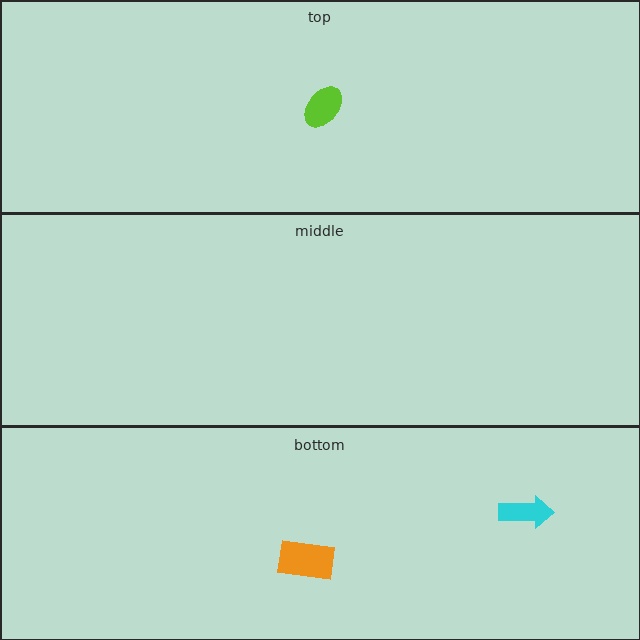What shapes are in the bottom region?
The orange rectangle, the cyan arrow.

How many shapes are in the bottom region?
2.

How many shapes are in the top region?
1.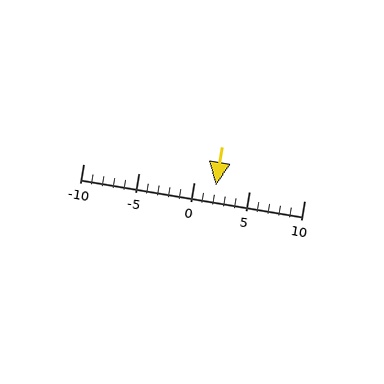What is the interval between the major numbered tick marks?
The major tick marks are spaced 5 units apart.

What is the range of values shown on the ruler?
The ruler shows values from -10 to 10.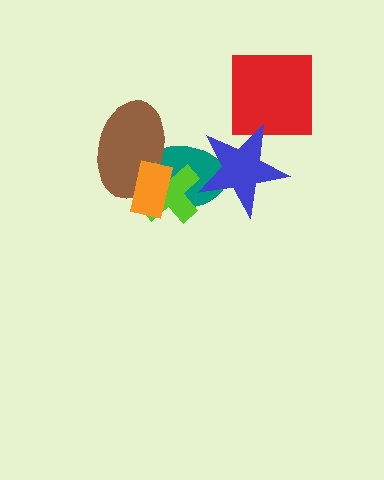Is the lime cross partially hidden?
Yes, it is partially covered by another shape.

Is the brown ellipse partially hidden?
Yes, it is partially covered by another shape.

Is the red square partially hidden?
No, no other shape covers it.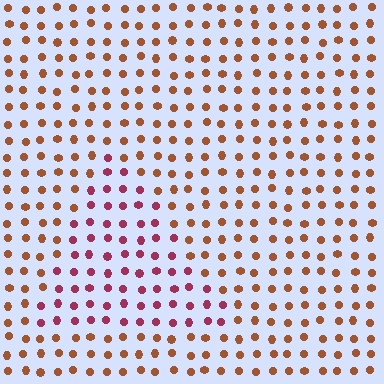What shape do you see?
I see a triangle.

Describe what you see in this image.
The image is filled with small brown elements in a uniform arrangement. A triangle-shaped region is visible where the elements are tinted to a slightly different hue, forming a subtle color boundary.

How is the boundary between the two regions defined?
The boundary is defined purely by a slight shift in hue (about 42 degrees). Spacing, size, and orientation are identical on both sides.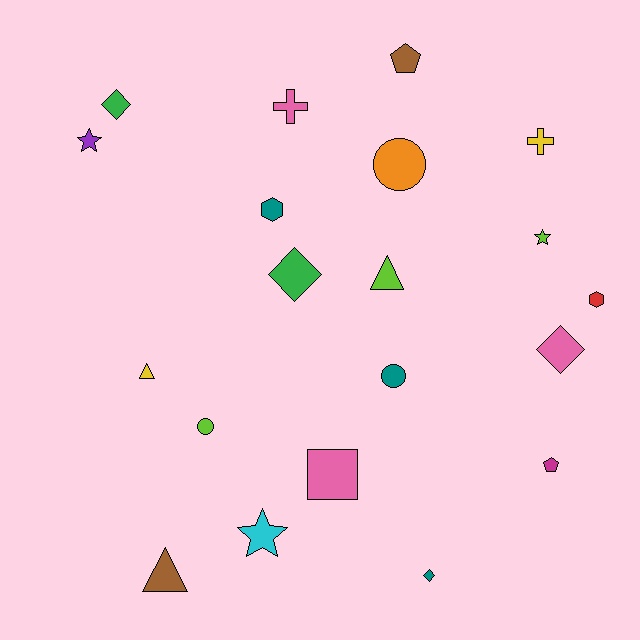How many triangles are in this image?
There are 3 triangles.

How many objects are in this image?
There are 20 objects.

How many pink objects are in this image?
There are 3 pink objects.